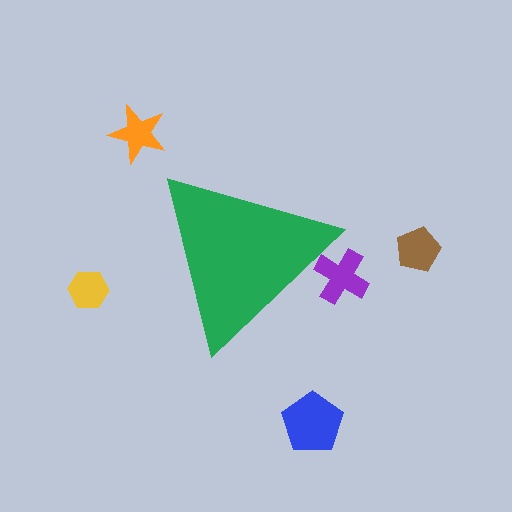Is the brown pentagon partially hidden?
No, the brown pentagon is fully visible.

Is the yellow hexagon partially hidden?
No, the yellow hexagon is fully visible.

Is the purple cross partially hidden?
Yes, the purple cross is partially hidden behind the green triangle.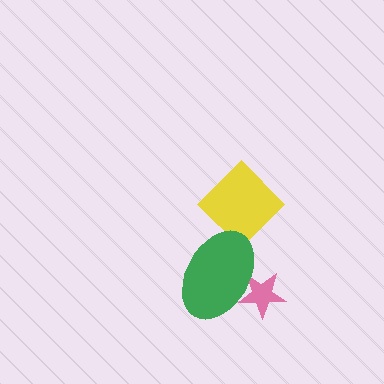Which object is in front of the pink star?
The green ellipse is in front of the pink star.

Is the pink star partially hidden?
Yes, it is partially covered by another shape.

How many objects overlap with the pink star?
1 object overlaps with the pink star.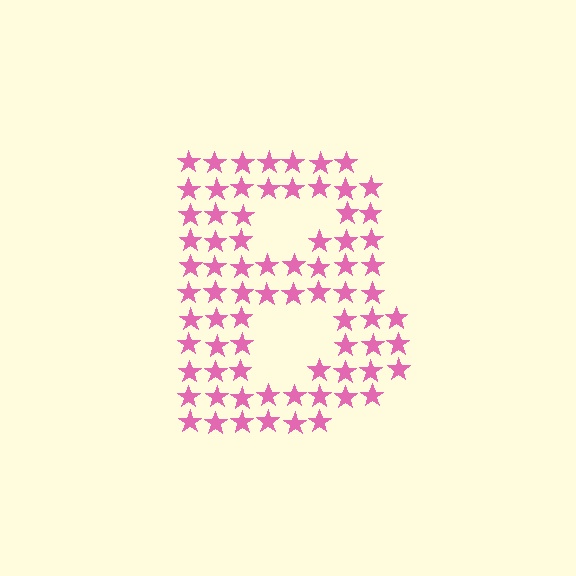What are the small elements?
The small elements are stars.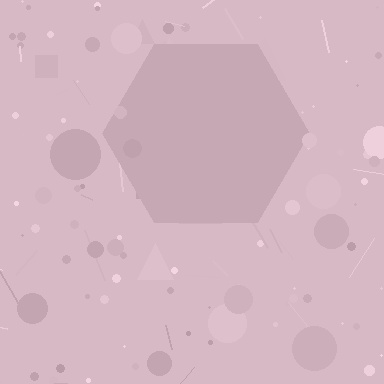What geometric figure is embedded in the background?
A hexagon is embedded in the background.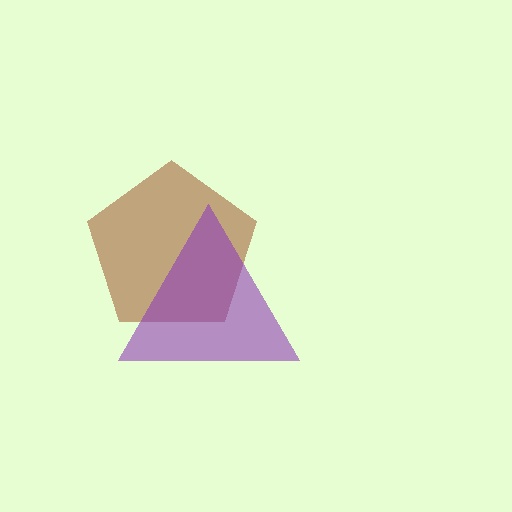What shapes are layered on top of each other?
The layered shapes are: a brown pentagon, a purple triangle.